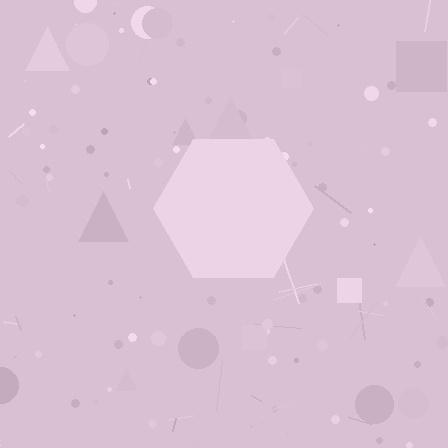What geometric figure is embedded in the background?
A hexagon is embedded in the background.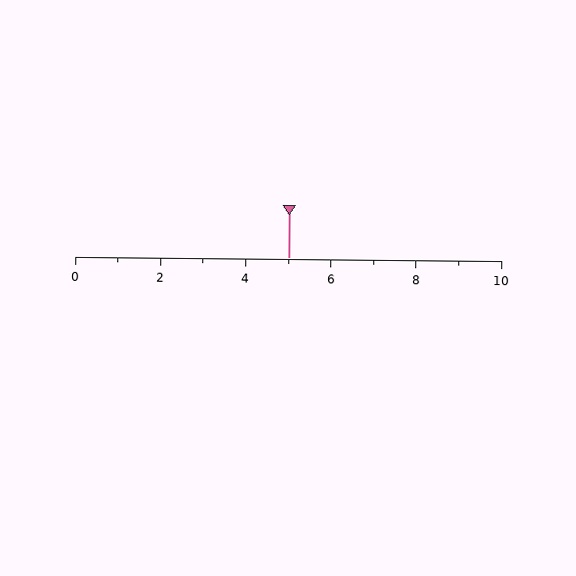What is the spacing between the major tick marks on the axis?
The major ticks are spaced 2 apart.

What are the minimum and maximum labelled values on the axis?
The axis runs from 0 to 10.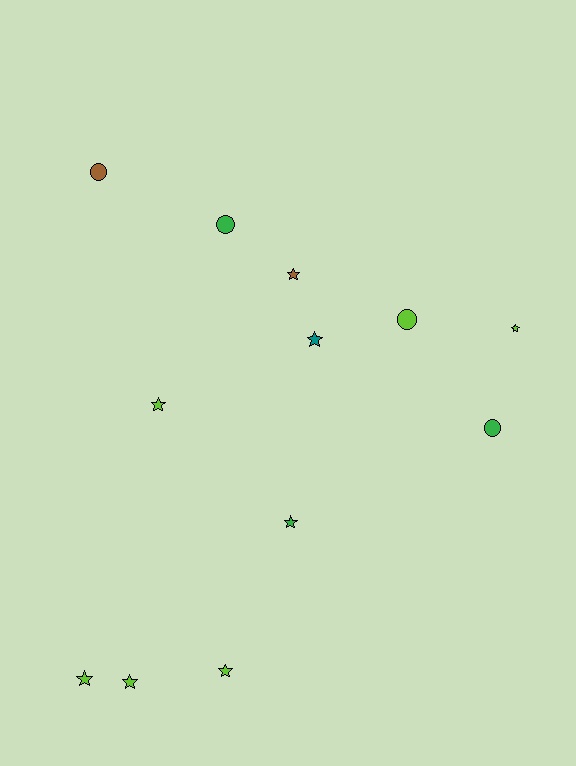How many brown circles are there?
There is 1 brown circle.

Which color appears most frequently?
Lime, with 6 objects.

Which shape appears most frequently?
Star, with 8 objects.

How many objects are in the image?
There are 12 objects.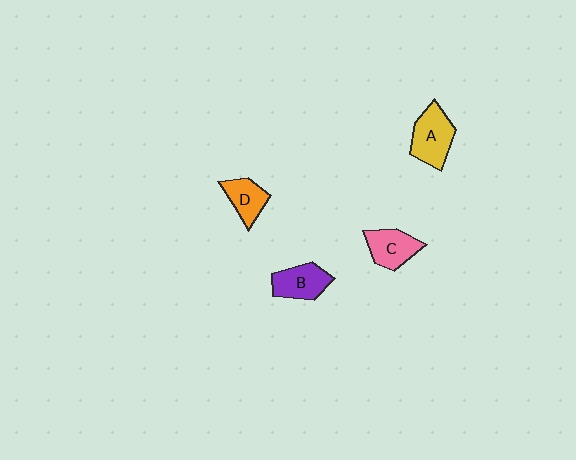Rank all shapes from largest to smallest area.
From largest to smallest: A (yellow), B (purple), C (pink), D (orange).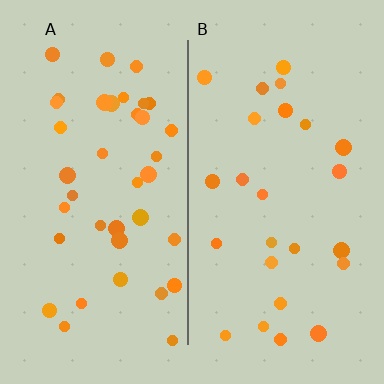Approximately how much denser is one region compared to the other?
Approximately 1.6× — region A over region B.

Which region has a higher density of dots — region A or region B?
A (the left).